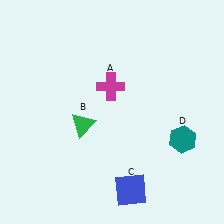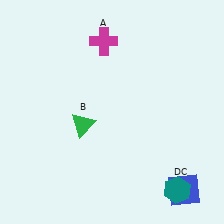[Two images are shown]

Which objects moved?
The objects that moved are: the magenta cross (A), the blue square (C), the teal hexagon (D).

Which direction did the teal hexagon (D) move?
The teal hexagon (D) moved down.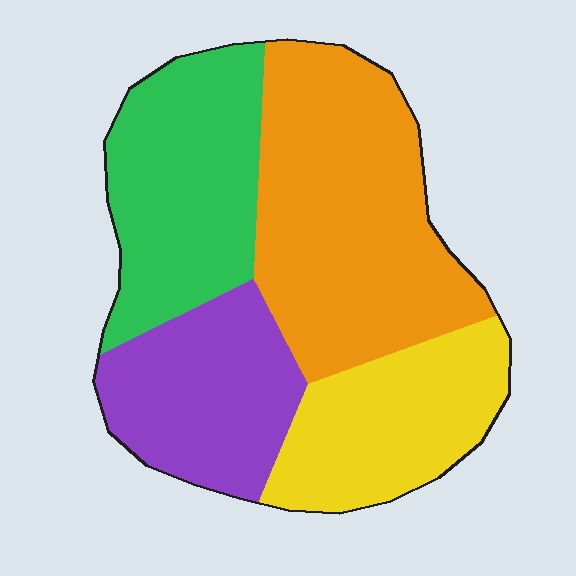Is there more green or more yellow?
Green.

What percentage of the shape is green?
Green takes up about one quarter (1/4) of the shape.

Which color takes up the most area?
Orange, at roughly 35%.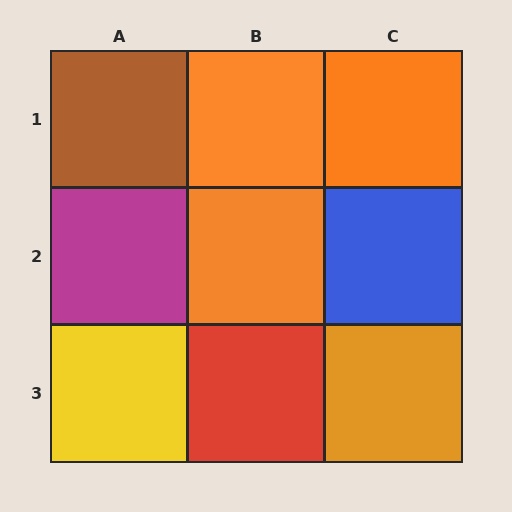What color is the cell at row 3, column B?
Red.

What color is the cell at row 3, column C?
Orange.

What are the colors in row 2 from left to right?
Magenta, orange, blue.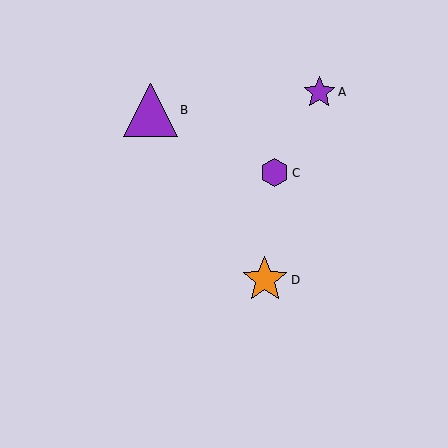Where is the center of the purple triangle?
The center of the purple triangle is at (151, 110).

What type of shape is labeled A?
Shape A is a purple star.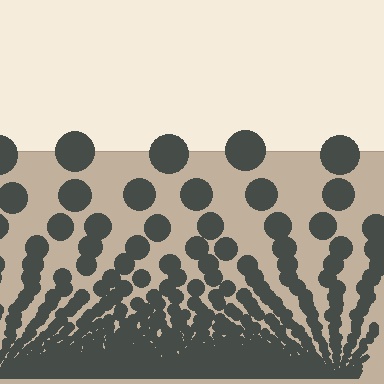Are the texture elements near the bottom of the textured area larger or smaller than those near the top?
Smaller. The gradient is inverted — elements near the bottom are smaller and denser.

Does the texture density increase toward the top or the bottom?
Density increases toward the bottom.